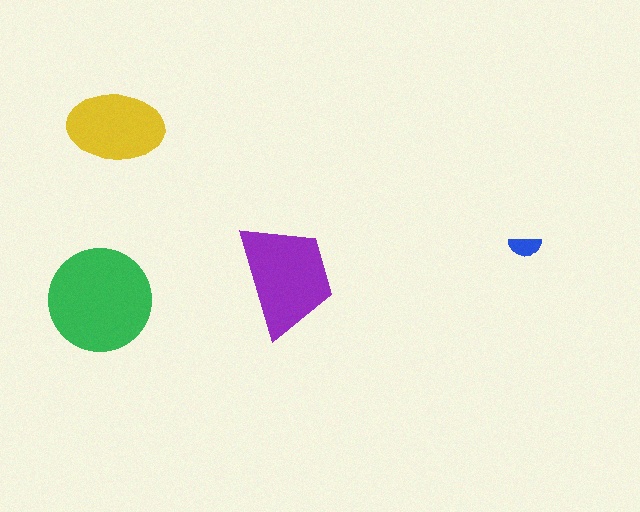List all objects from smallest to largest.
The blue semicircle, the yellow ellipse, the purple trapezoid, the green circle.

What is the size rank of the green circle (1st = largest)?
1st.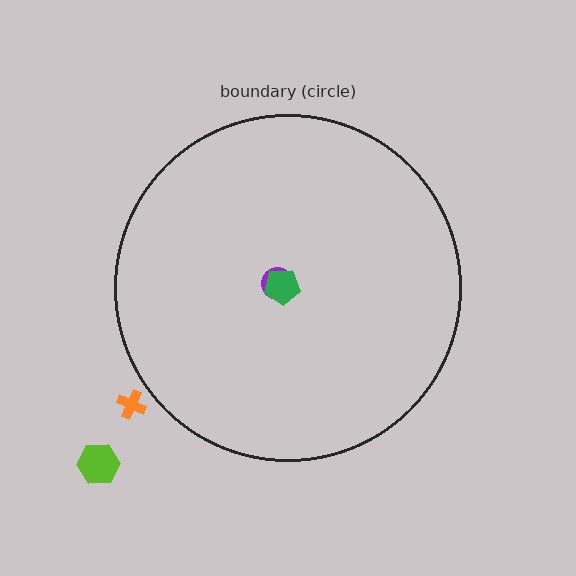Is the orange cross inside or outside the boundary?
Outside.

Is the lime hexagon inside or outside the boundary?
Outside.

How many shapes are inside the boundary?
2 inside, 2 outside.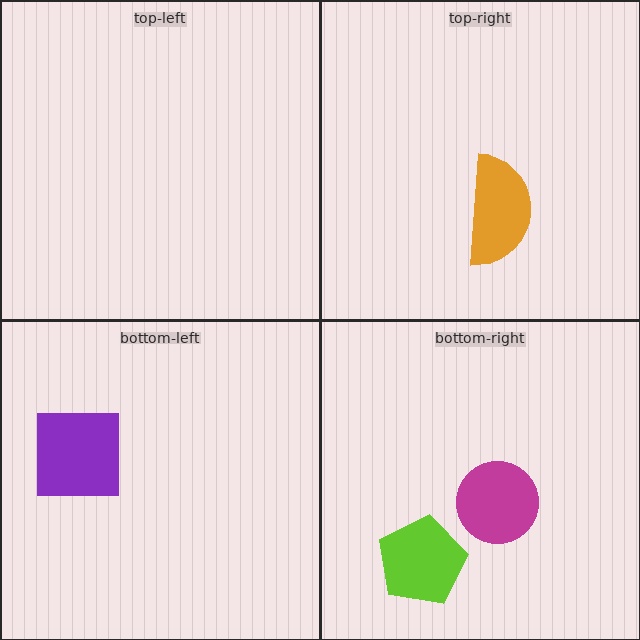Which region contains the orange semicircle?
The top-right region.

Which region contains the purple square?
The bottom-left region.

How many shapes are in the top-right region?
1.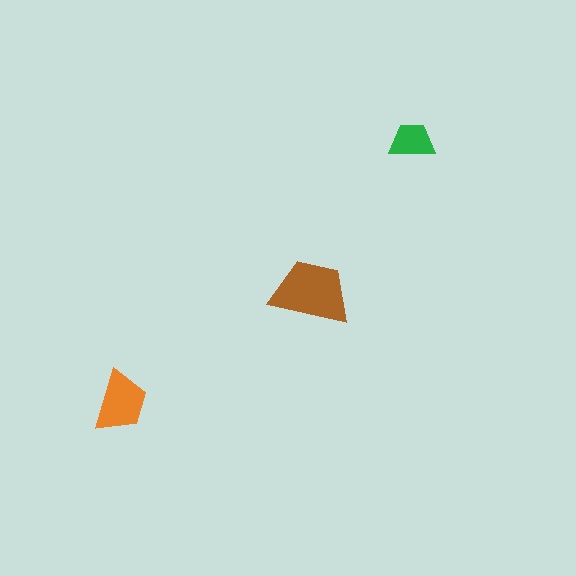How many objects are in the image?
There are 3 objects in the image.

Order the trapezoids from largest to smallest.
the brown one, the orange one, the green one.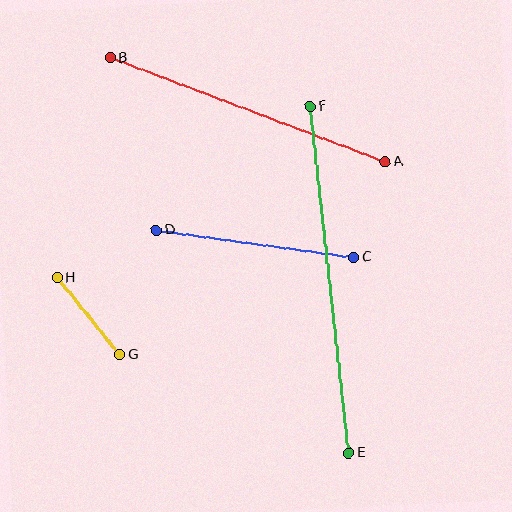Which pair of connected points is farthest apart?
Points E and F are farthest apart.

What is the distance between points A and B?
The distance is approximately 294 pixels.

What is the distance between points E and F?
The distance is approximately 348 pixels.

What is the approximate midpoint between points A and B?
The midpoint is at approximately (248, 110) pixels.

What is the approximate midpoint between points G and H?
The midpoint is at approximately (88, 316) pixels.